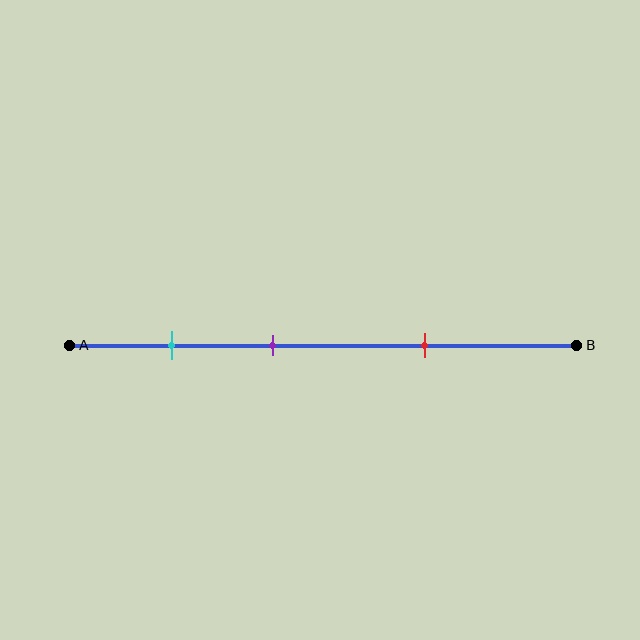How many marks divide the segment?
There are 3 marks dividing the segment.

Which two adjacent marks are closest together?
The cyan and purple marks are the closest adjacent pair.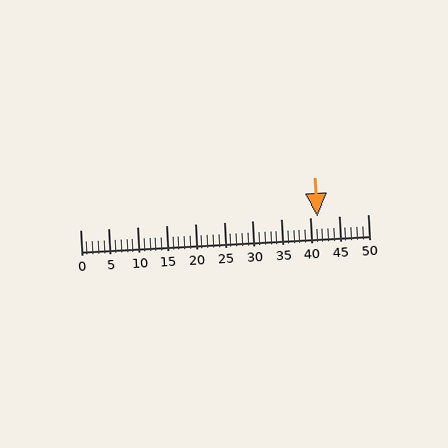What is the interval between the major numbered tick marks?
The major tick marks are spaced 5 units apart.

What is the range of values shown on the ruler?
The ruler shows values from 0 to 50.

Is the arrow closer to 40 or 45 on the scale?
The arrow is closer to 40.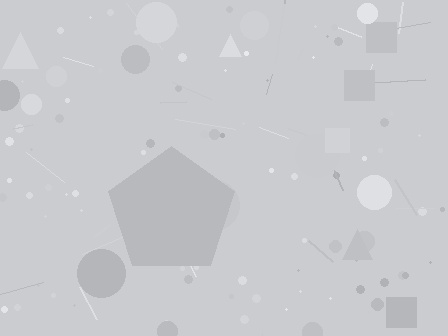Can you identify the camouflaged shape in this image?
The camouflaged shape is a pentagon.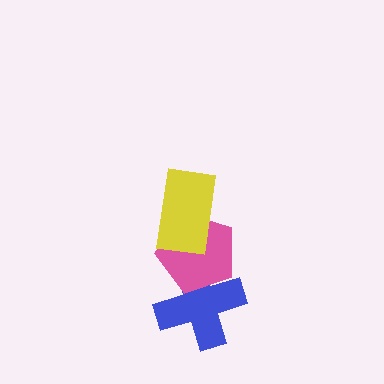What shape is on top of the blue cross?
The pink pentagon is on top of the blue cross.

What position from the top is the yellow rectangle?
The yellow rectangle is 1st from the top.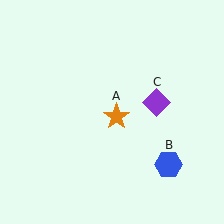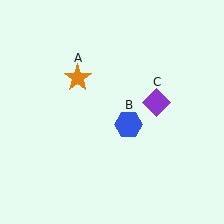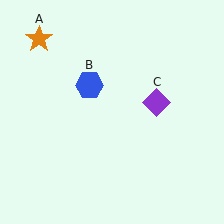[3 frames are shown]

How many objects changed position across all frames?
2 objects changed position: orange star (object A), blue hexagon (object B).